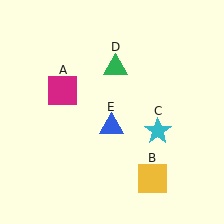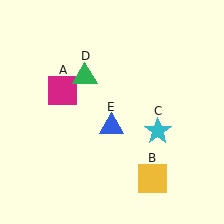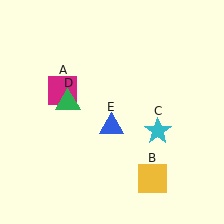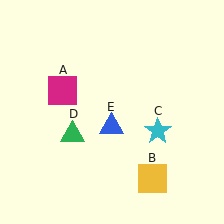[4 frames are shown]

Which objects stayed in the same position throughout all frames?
Magenta square (object A) and yellow square (object B) and cyan star (object C) and blue triangle (object E) remained stationary.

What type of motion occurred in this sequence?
The green triangle (object D) rotated counterclockwise around the center of the scene.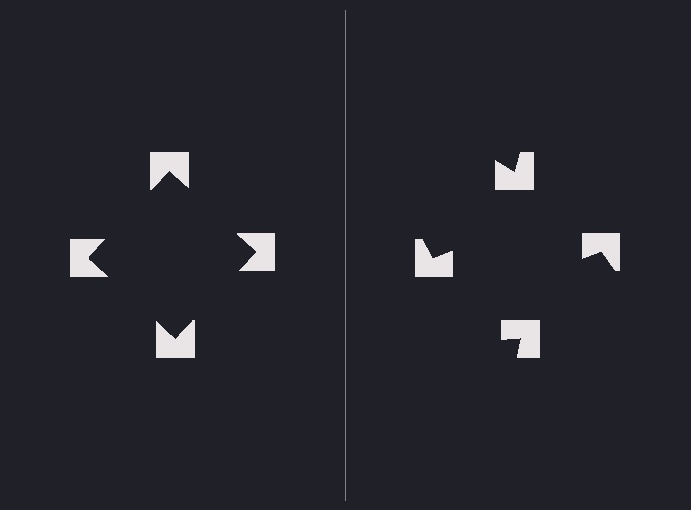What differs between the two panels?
The notched squares are positioned identically on both sides; only the wedge orientations differ. On the left they align to a square; on the right they are misaligned.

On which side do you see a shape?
An illusory square appears on the left side. On the right side the wedge cuts are rotated, so no coherent shape forms.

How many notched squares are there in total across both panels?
8 — 4 on each side.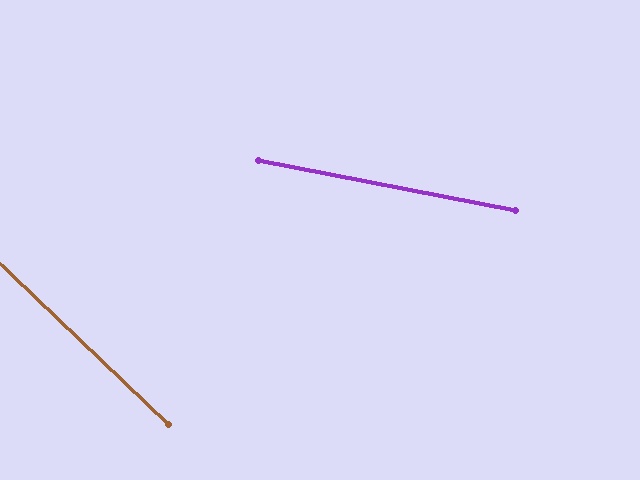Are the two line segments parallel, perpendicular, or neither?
Neither parallel nor perpendicular — they differ by about 32°.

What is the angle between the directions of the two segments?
Approximately 32 degrees.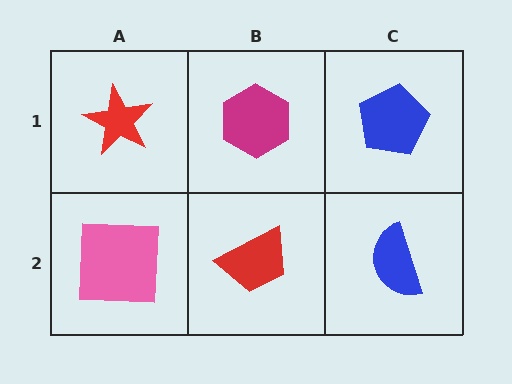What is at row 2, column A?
A pink square.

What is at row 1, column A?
A red star.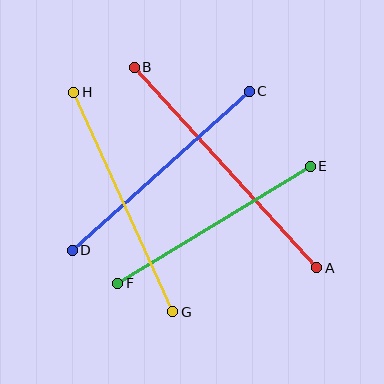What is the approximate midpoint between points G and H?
The midpoint is at approximately (123, 202) pixels.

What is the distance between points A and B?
The distance is approximately 271 pixels.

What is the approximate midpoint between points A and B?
The midpoint is at approximately (225, 168) pixels.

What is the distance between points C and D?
The distance is approximately 238 pixels.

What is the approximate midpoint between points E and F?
The midpoint is at approximately (214, 225) pixels.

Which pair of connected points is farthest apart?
Points A and B are farthest apart.